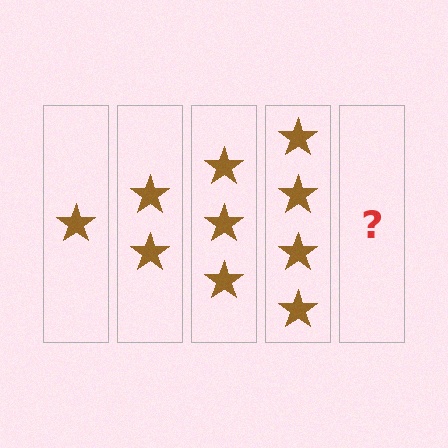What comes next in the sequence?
The next element should be 5 stars.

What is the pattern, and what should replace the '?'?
The pattern is that each step adds one more star. The '?' should be 5 stars.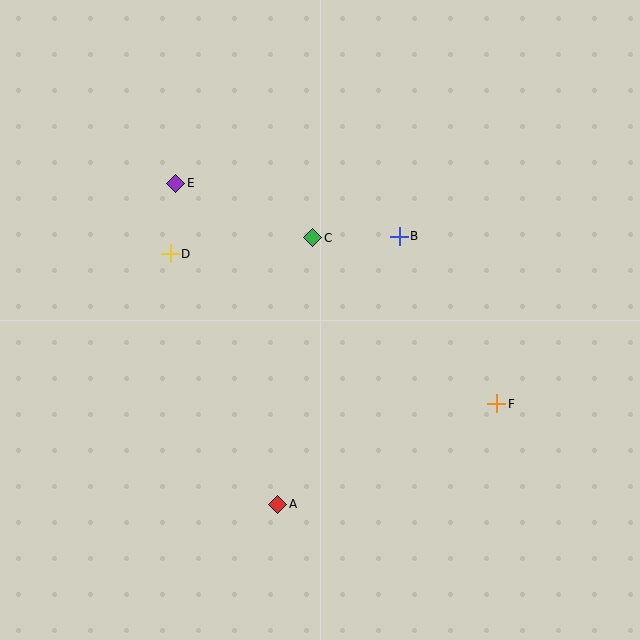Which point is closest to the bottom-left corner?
Point A is closest to the bottom-left corner.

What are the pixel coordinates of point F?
Point F is at (497, 404).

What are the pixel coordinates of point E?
Point E is at (176, 183).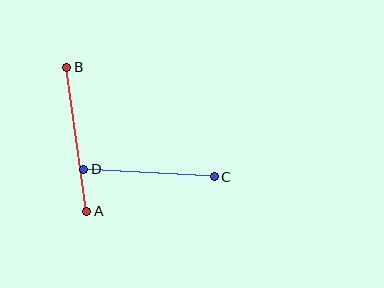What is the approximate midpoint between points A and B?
The midpoint is at approximately (77, 139) pixels.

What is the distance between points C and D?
The distance is approximately 131 pixels.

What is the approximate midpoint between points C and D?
The midpoint is at approximately (149, 173) pixels.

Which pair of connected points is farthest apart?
Points A and B are farthest apart.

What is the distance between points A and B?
The distance is approximately 146 pixels.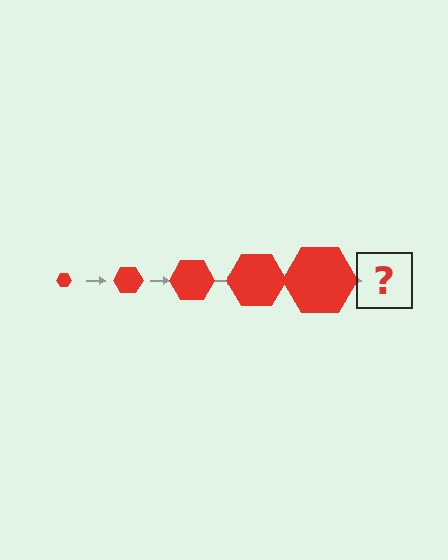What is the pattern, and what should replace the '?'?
The pattern is that the hexagon gets progressively larger each step. The '?' should be a red hexagon, larger than the previous one.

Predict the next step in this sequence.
The next step is a red hexagon, larger than the previous one.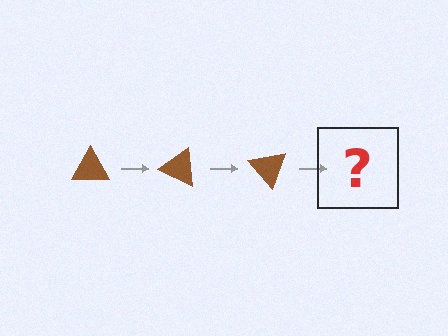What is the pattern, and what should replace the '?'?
The pattern is that the triangle rotates 25 degrees each step. The '?' should be a brown triangle rotated 75 degrees.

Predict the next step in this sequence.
The next step is a brown triangle rotated 75 degrees.